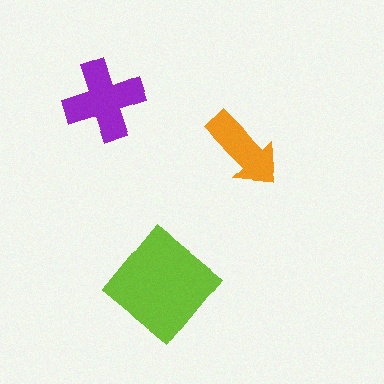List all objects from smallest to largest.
The orange arrow, the purple cross, the lime diamond.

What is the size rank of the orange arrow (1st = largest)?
3rd.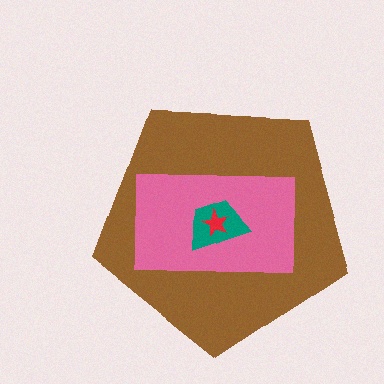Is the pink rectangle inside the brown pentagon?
Yes.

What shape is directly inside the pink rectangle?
The teal trapezoid.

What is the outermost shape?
The brown pentagon.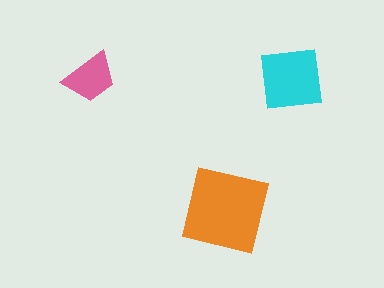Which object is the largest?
The orange square.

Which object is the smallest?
The pink trapezoid.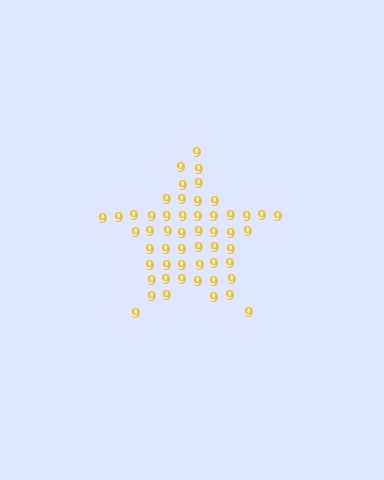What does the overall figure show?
The overall figure shows a star.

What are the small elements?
The small elements are digit 9's.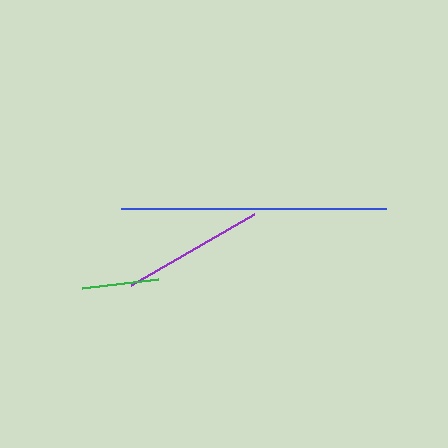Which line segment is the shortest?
The green line is the shortest at approximately 77 pixels.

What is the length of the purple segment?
The purple segment is approximately 142 pixels long.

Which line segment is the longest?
The blue line is the longest at approximately 266 pixels.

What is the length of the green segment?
The green segment is approximately 77 pixels long.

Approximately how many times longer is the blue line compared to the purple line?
The blue line is approximately 1.9 times the length of the purple line.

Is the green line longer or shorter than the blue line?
The blue line is longer than the green line.